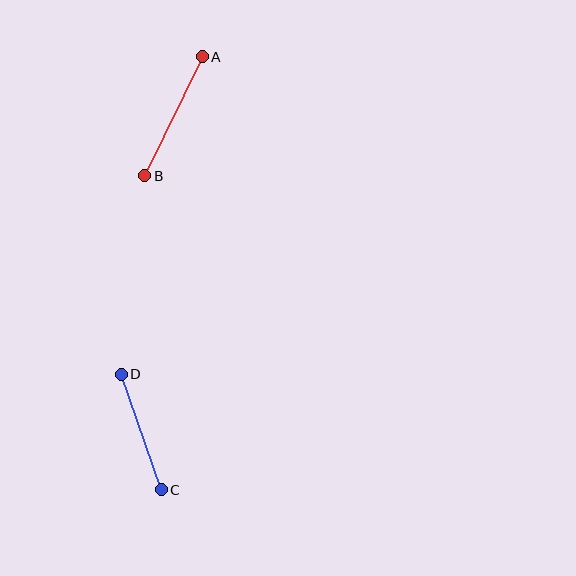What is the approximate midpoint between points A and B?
The midpoint is at approximately (174, 116) pixels.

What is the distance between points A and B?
The distance is approximately 132 pixels.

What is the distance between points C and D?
The distance is approximately 122 pixels.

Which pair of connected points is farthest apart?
Points A and B are farthest apart.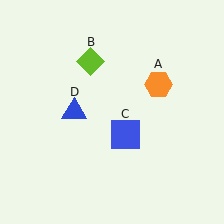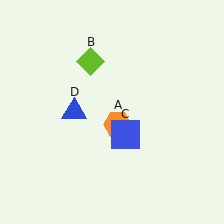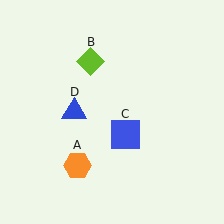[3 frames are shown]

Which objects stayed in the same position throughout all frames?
Lime diamond (object B) and blue square (object C) and blue triangle (object D) remained stationary.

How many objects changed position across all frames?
1 object changed position: orange hexagon (object A).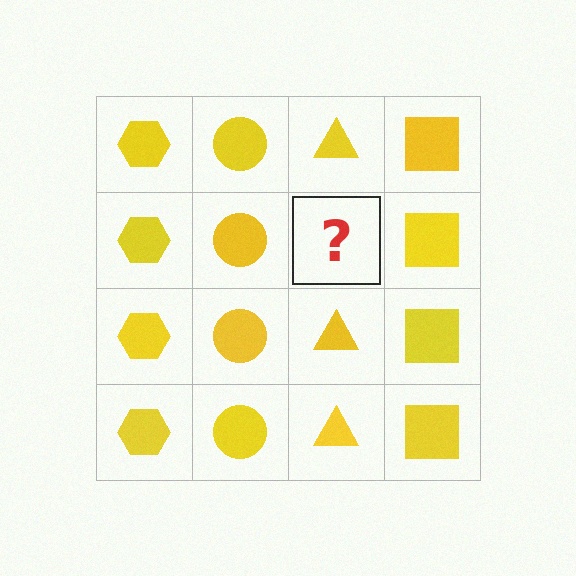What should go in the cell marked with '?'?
The missing cell should contain a yellow triangle.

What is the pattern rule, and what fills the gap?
The rule is that each column has a consistent shape. The gap should be filled with a yellow triangle.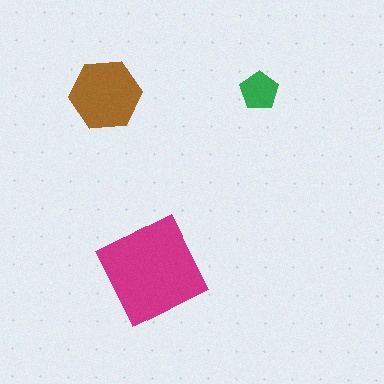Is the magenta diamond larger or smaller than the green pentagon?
Larger.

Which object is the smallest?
The green pentagon.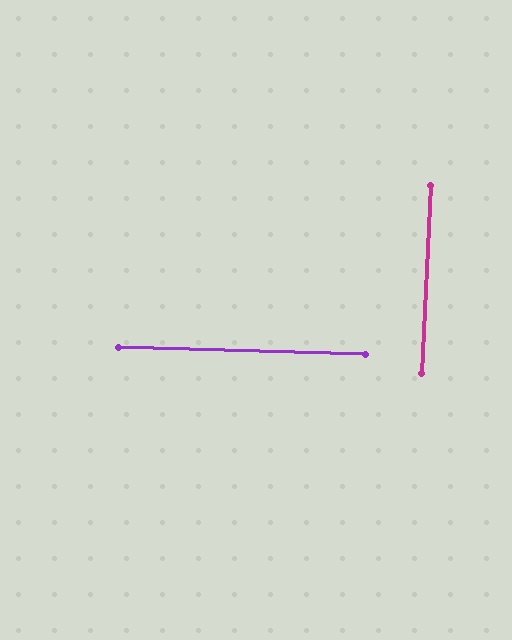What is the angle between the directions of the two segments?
Approximately 89 degrees.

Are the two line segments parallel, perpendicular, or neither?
Perpendicular — they meet at approximately 89°.